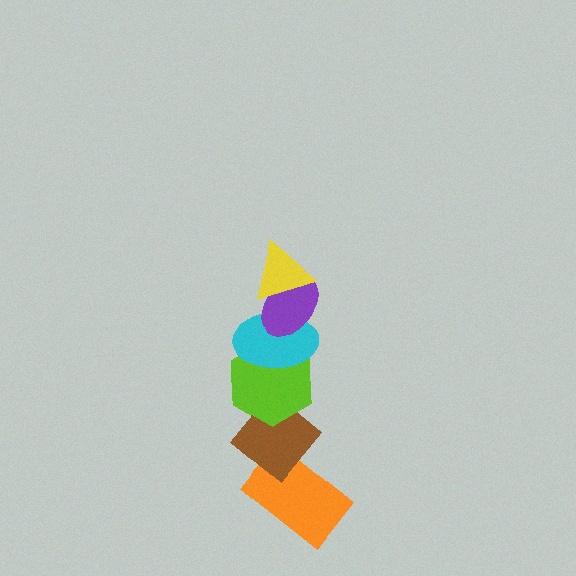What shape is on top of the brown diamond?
The lime hexagon is on top of the brown diamond.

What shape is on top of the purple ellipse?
The yellow triangle is on top of the purple ellipse.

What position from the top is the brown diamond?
The brown diamond is 5th from the top.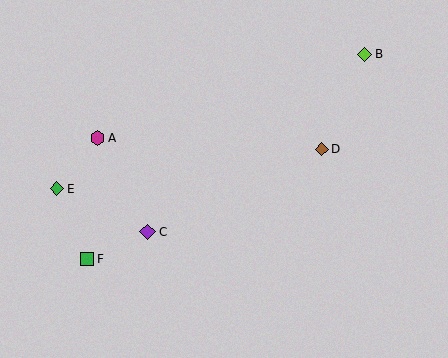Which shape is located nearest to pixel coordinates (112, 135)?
The magenta hexagon (labeled A) at (97, 138) is nearest to that location.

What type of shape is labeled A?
Shape A is a magenta hexagon.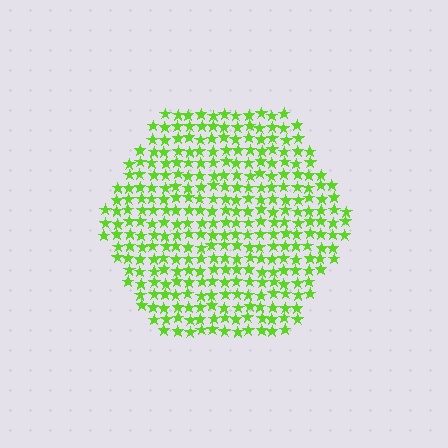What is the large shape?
The large shape is a hexagon.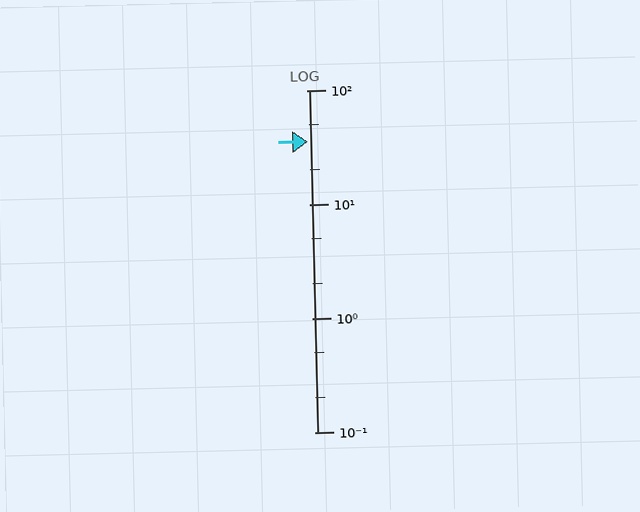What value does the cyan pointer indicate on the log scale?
The pointer indicates approximately 35.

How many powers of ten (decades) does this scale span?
The scale spans 3 decades, from 0.1 to 100.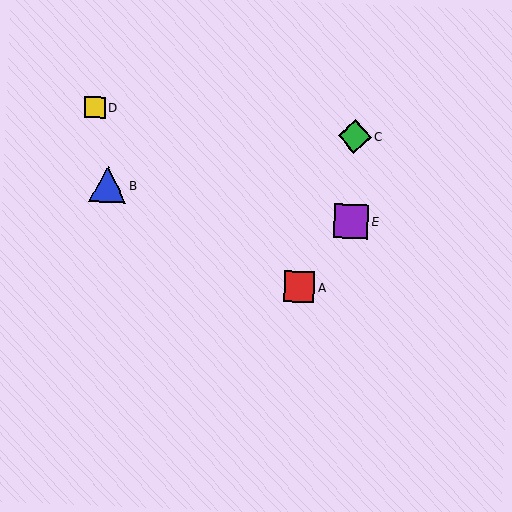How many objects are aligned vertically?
2 objects (C, E) are aligned vertically.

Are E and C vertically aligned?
Yes, both are at x≈351.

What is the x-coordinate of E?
Object E is at x≈351.